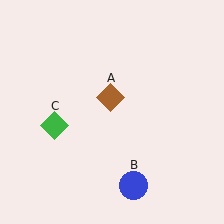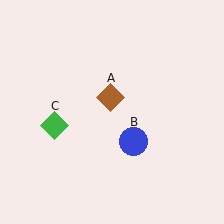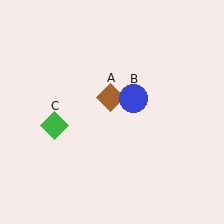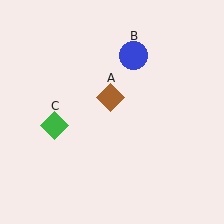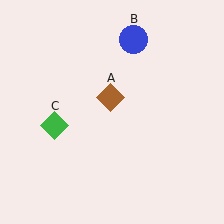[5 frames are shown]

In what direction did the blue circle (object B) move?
The blue circle (object B) moved up.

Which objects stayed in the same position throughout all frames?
Brown diamond (object A) and green diamond (object C) remained stationary.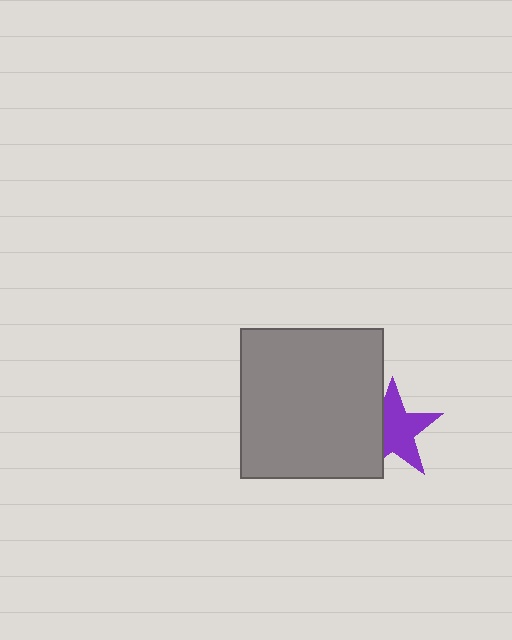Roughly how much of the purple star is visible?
Most of it is visible (roughly 67%).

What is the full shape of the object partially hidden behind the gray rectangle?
The partially hidden object is a purple star.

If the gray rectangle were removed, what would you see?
You would see the complete purple star.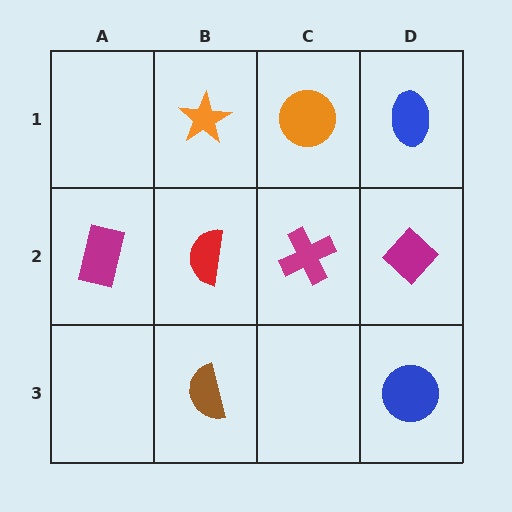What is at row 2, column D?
A magenta diamond.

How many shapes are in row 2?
4 shapes.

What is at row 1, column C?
An orange circle.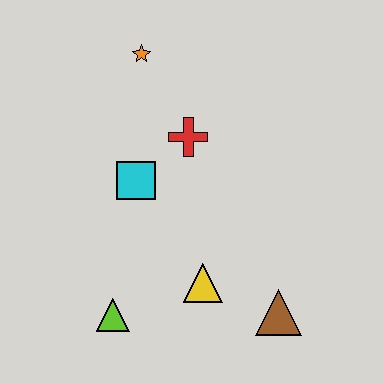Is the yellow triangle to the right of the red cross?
Yes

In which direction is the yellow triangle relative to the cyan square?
The yellow triangle is below the cyan square.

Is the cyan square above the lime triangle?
Yes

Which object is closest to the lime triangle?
The yellow triangle is closest to the lime triangle.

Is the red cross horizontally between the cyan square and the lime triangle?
No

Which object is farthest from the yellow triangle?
The orange star is farthest from the yellow triangle.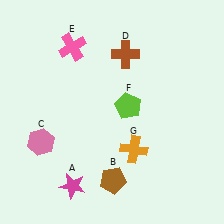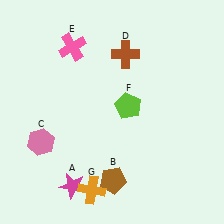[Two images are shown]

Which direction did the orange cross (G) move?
The orange cross (G) moved left.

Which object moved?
The orange cross (G) moved left.